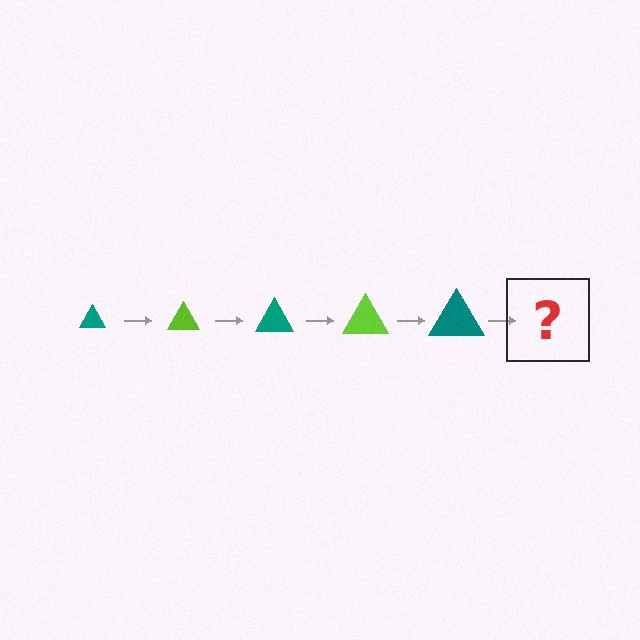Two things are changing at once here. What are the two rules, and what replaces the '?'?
The two rules are that the triangle grows larger each step and the color cycles through teal and lime. The '?' should be a lime triangle, larger than the previous one.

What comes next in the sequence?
The next element should be a lime triangle, larger than the previous one.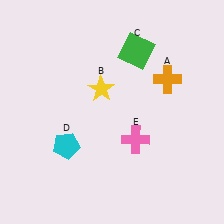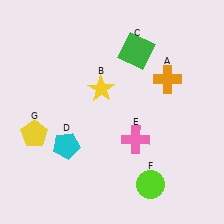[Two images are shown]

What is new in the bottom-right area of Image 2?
A lime circle (F) was added in the bottom-right area of Image 2.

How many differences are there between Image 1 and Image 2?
There are 2 differences between the two images.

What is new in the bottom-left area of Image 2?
A yellow pentagon (G) was added in the bottom-left area of Image 2.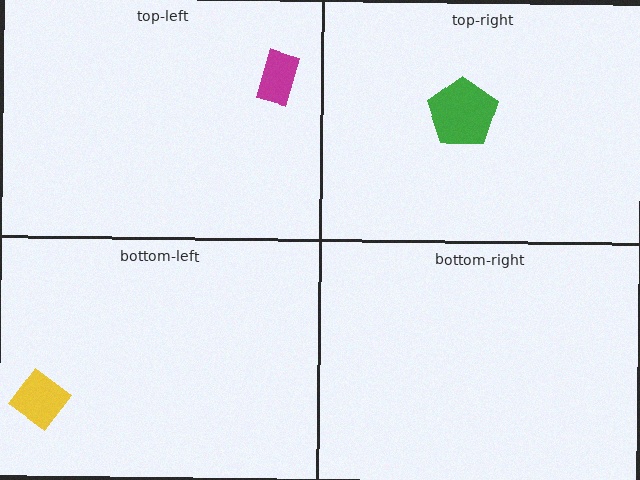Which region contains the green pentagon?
The top-right region.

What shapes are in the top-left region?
The magenta rectangle.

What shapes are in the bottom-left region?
The yellow diamond.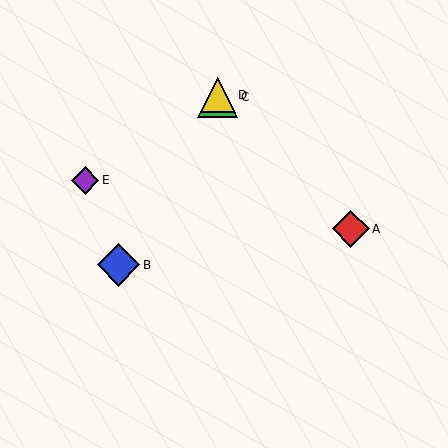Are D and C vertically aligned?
Yes, both are at x≈218.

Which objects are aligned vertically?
Objects C, D are aligned vertically.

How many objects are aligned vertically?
2 objects (C, D) are aligned vertically.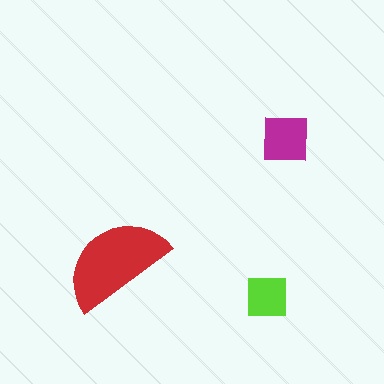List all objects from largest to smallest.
The red semicircle, the magenta square, the lime square.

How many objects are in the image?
There are 3 objects in the image.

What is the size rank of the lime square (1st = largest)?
3rd.